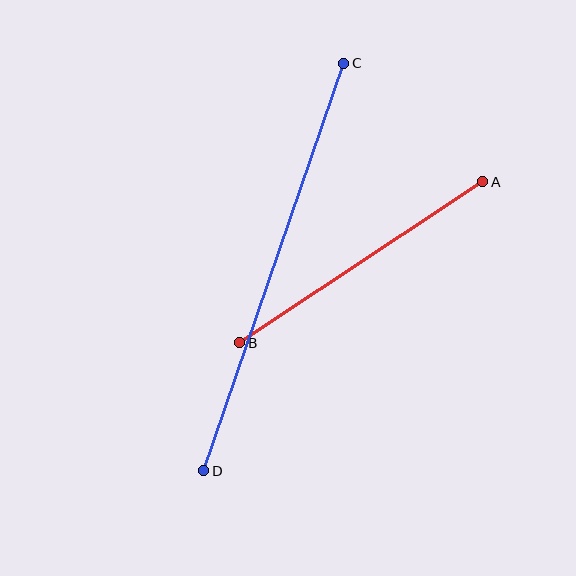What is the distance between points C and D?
The distance is approximately 431 pixels.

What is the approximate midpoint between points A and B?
The midpoint is at approximately (361, 262) pixels.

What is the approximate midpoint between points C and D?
The midpoint is at approximately (274, 267) pixels.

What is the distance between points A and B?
The distance is approximately 291 pixels.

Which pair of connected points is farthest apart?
Points C and D are farthest apart.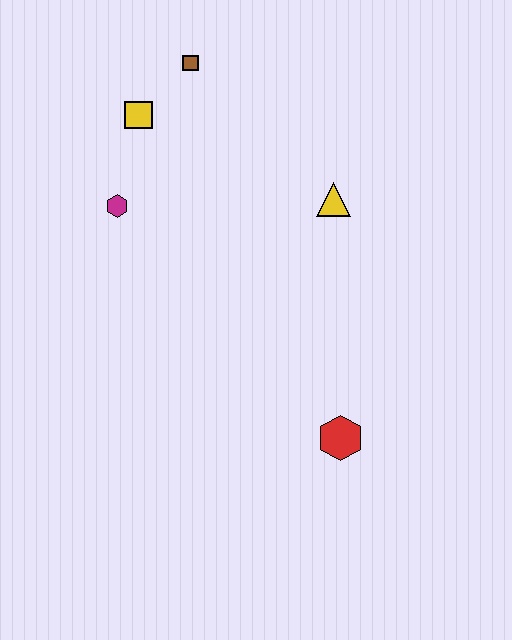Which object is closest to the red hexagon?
The yellow triangle is closest to the red hexagon.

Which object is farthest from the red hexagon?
The brown square is farthest from the red hexagon.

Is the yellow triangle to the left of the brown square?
No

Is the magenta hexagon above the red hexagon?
Yes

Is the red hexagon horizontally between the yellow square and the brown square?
No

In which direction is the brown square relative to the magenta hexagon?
The brown square is above the magenta hexagon.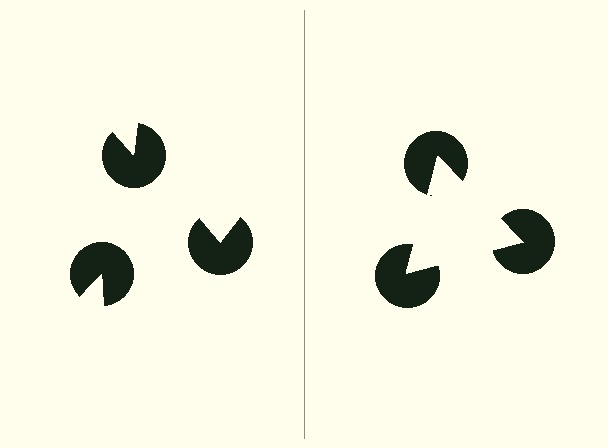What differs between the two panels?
The pac-man discs are positioned identically on both sides; only the wedge orientations differ. On the right they align to a triangle; on the left they are misaligned.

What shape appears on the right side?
An illusory triangle.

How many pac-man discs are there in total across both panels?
6 — 3 on each side.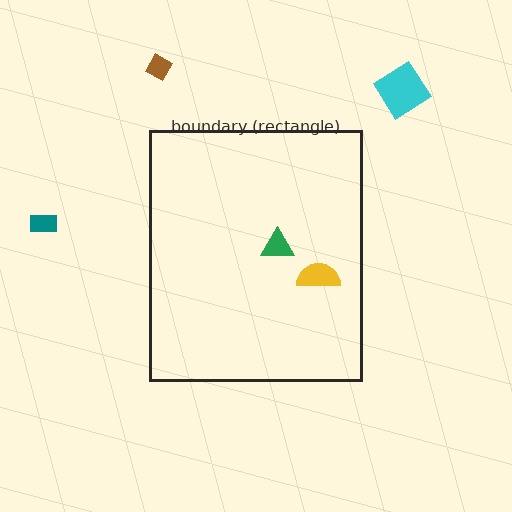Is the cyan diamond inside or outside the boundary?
Outside.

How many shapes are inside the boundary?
2 inside, 3 outside.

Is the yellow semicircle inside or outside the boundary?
Inside.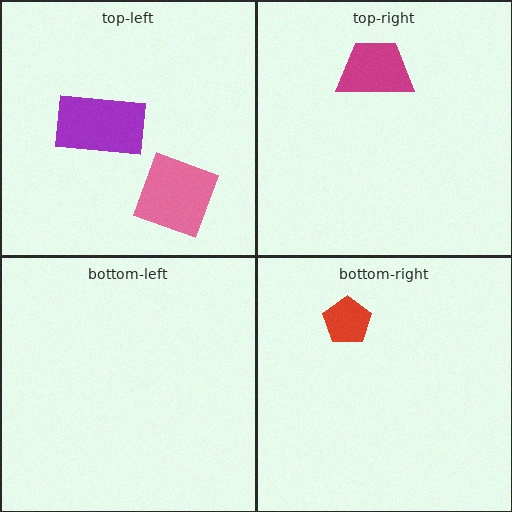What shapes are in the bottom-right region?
The red pentagon.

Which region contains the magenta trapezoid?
The top-right region.